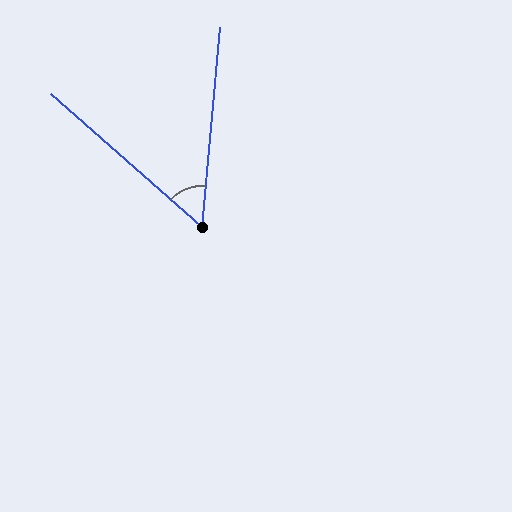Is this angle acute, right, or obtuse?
It is acute.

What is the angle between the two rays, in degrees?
Approximately 54 degrees.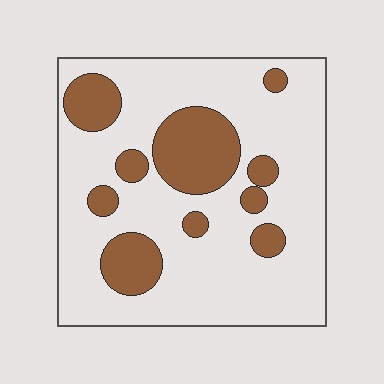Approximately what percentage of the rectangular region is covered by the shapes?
Approximately 25%.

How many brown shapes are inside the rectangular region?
10.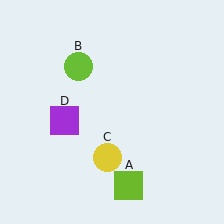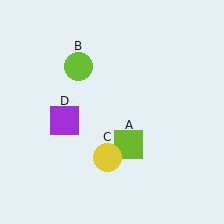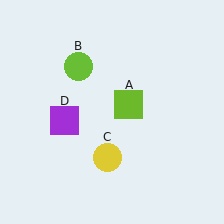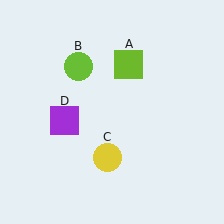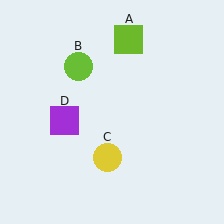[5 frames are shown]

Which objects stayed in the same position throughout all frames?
Lime circle (object B) and yellow circle (object C) and purple square (object D) remained stationary.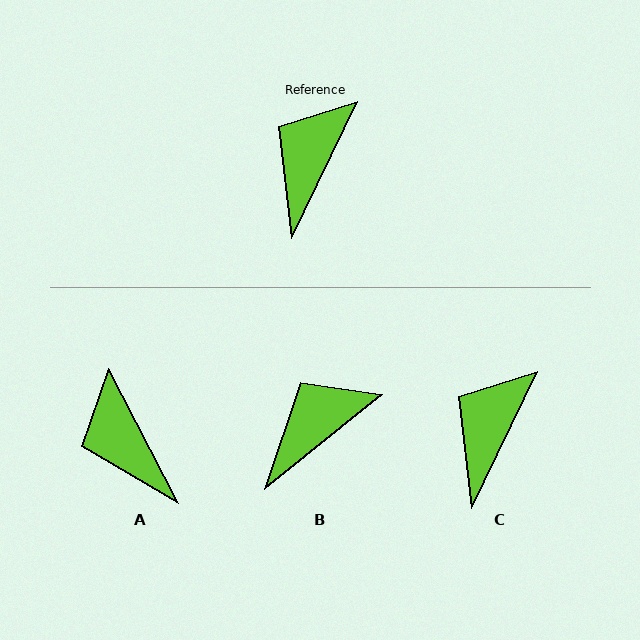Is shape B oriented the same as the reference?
No, it is off by about 25 degrees.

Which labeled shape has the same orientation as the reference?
C.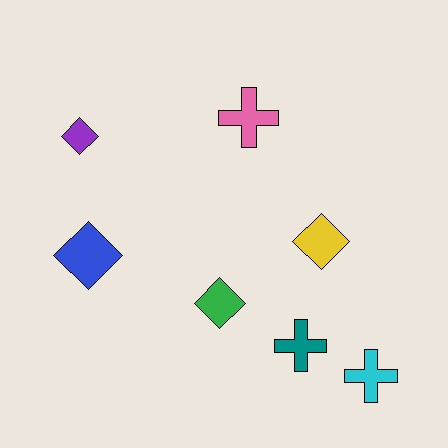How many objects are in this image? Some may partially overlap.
There are 7 objects.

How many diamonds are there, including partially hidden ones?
There are 4 diamonds.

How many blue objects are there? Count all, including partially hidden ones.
There is 1 blue object.